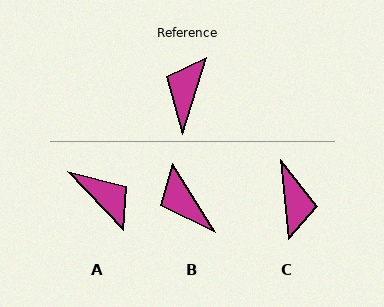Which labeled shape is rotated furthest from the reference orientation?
C, about 157 degrees away.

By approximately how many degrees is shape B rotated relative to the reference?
Approximately 49 degrees counter-clockwise.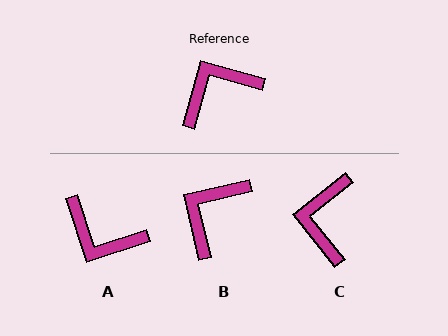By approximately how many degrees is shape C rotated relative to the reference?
Approximately 54 degrees counter-clockwise.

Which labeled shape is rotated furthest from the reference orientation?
A, about 124 degrees away.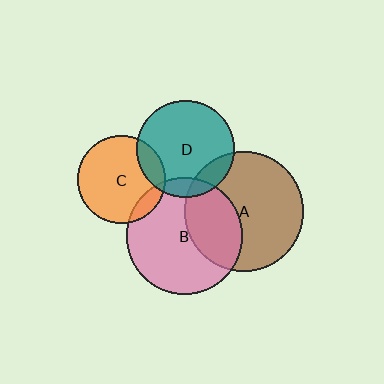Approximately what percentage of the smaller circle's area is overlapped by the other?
Approximately 10%.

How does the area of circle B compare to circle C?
Approximately 1.8 times.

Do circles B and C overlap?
Yes.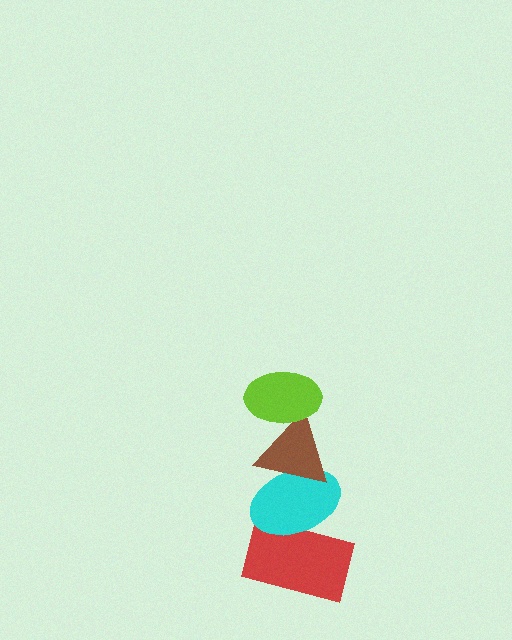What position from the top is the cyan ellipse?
The cyan ellipse is 3rd from the top.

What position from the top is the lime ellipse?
The lime ellipse is 1st from the top.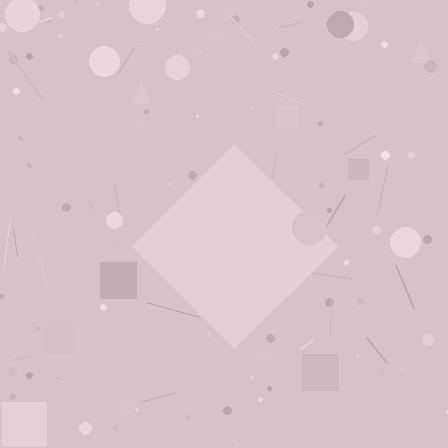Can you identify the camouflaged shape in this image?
The camouflaged shape is a diamond.